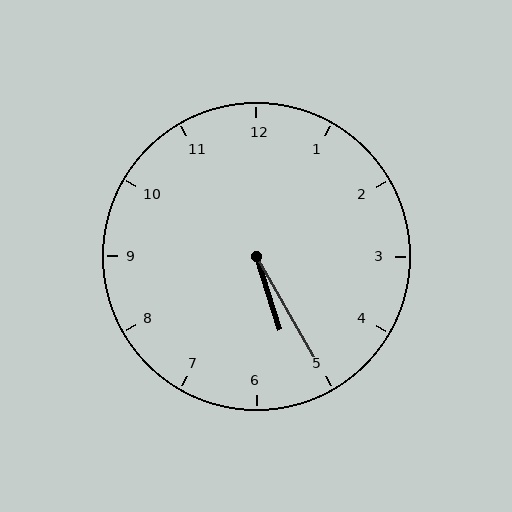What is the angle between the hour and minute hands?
Approximately 12 degrees.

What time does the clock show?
5:25.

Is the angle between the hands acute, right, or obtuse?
It is acute.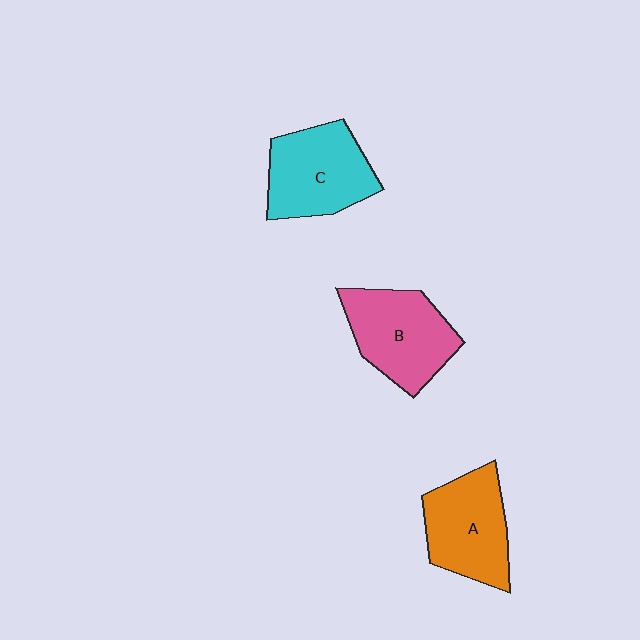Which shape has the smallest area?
Shape A (orange).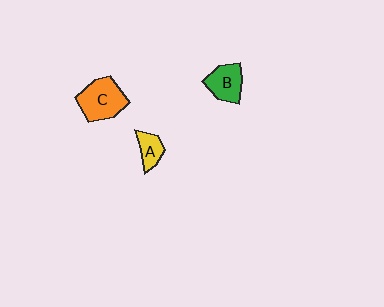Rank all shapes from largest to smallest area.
From largest to smallest: C (orange), B (green), A (yellow).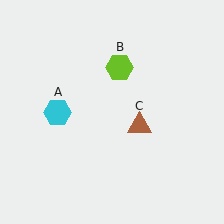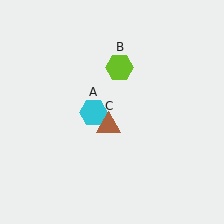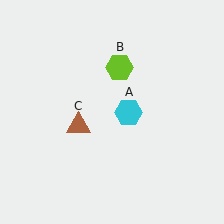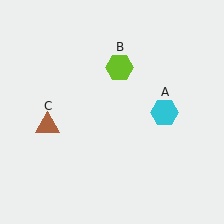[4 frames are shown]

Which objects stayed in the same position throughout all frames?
Lime hexagon (object B) remained stationary.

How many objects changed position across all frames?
2 objects changed position: cyan hexagon (object A), brown triangle (object C).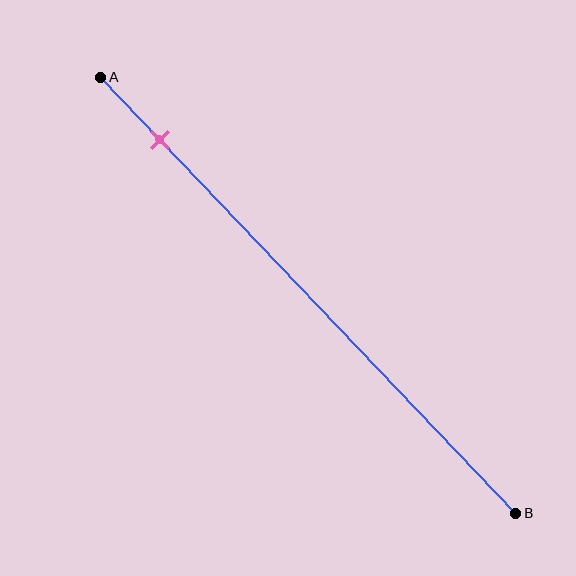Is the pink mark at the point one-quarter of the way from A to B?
No, the mark is at about 15% from A, not at the 25% one-quarter point.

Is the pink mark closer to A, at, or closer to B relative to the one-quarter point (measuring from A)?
The pink mark is closer to point A than the one-quarter point of segment AB.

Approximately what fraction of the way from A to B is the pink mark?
The pink mark is approximately 15% of the way from A to B.